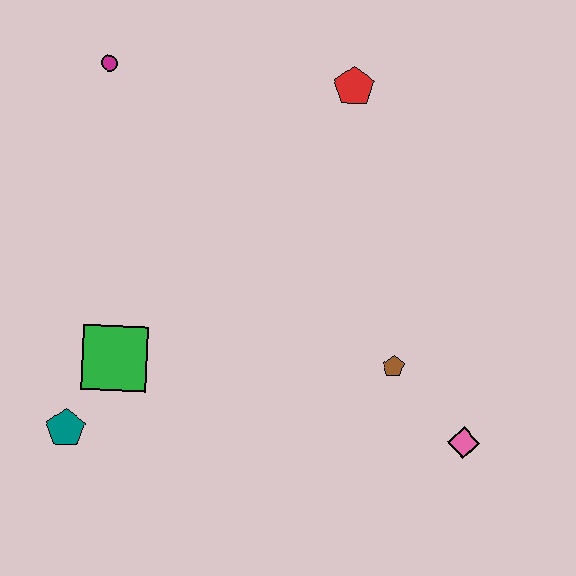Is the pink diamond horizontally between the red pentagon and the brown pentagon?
No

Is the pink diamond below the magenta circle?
Yes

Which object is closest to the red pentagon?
The magenta circle is closest to the red pentagon.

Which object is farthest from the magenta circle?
The pink diamond is farthest from the magenta circle.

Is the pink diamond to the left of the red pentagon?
No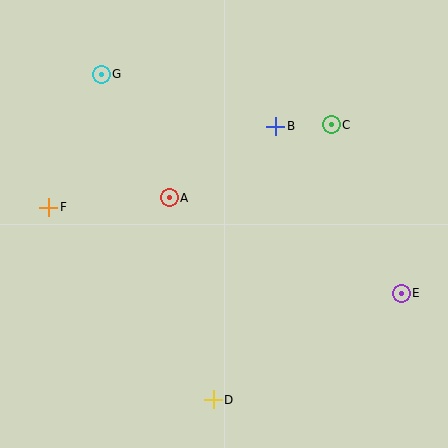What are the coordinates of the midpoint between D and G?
The midpoint between D and G is at (157, 237).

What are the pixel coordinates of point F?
Point F is at (49, 207).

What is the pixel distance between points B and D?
The distance between B and D is 281 pixels.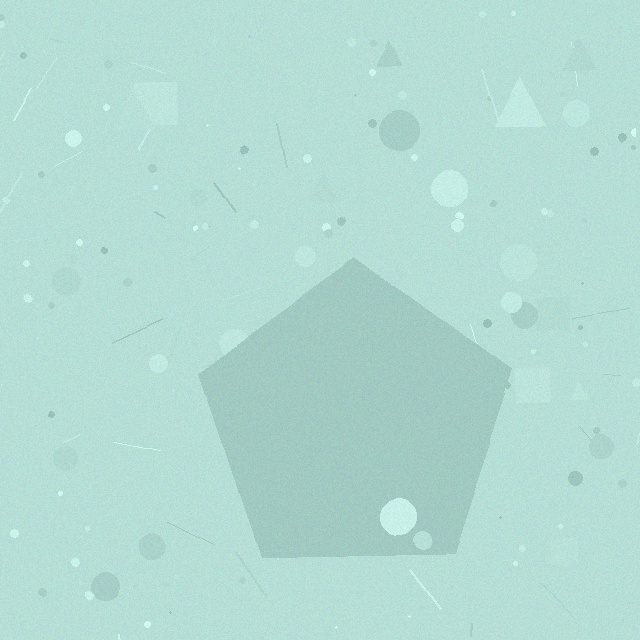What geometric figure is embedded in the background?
A pentagon is embedded in the background.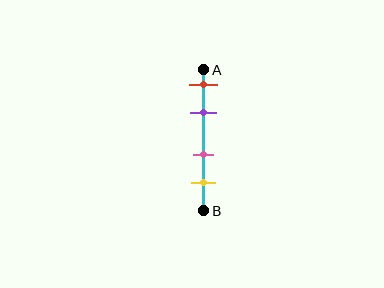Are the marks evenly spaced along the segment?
No, the marks are not evenly spaced.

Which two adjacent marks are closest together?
The red and purple marks are the closest adjacent pair.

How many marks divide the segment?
There are 4 marks dividing the segment.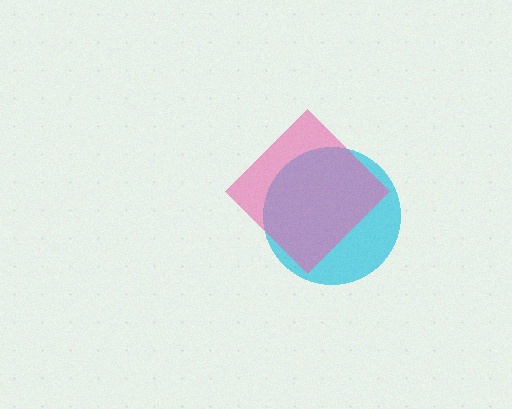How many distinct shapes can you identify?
There are 2 distinct shapes: a cyan circle, a pink diamond.